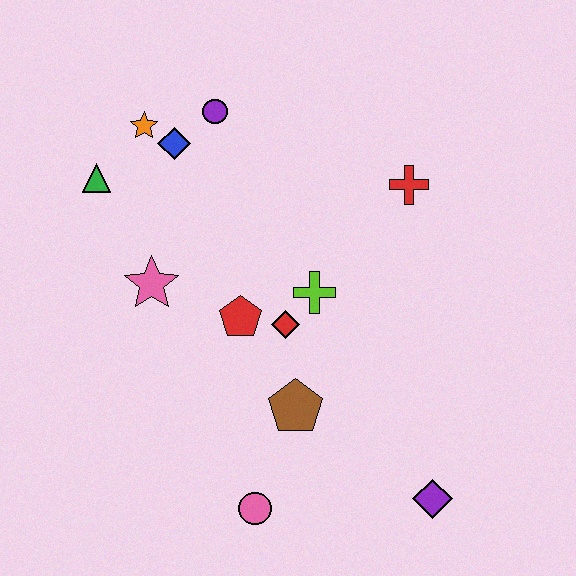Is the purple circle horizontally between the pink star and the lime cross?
Yes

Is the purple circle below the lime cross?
No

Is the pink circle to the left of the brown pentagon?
Yes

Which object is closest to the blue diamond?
The orange star is closest to the blue diamond.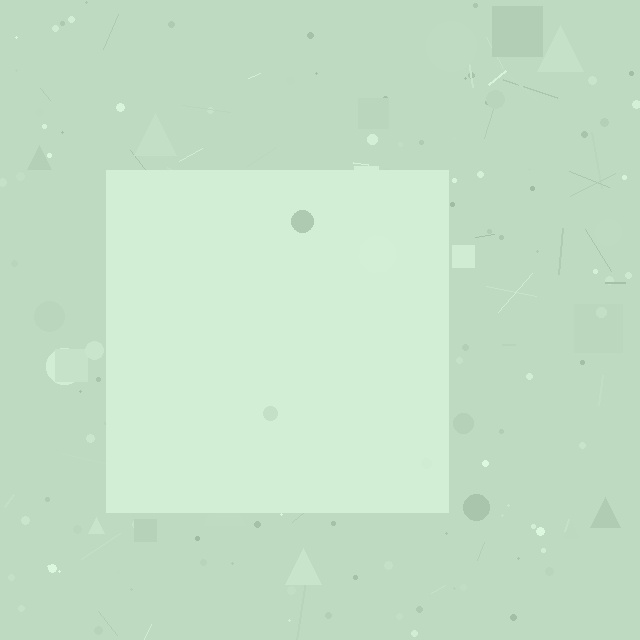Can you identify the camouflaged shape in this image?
The camouflaged shape is a square.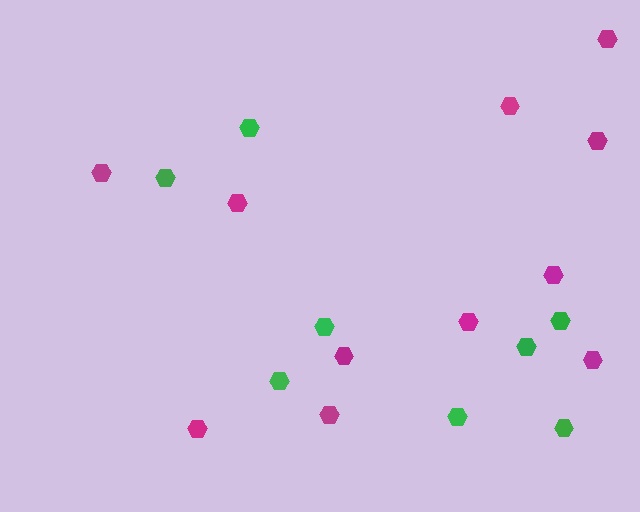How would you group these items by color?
There are 2 groups: one group of green hexagons (8) and one group of magenta hexagons (11).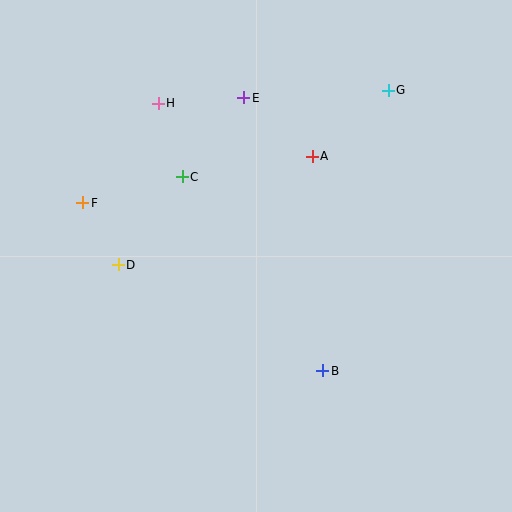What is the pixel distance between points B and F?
The distance between B and F is 293 pixels.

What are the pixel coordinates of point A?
Point A is at (312, 156).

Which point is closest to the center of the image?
Point C at (182, 177) is closest to the center.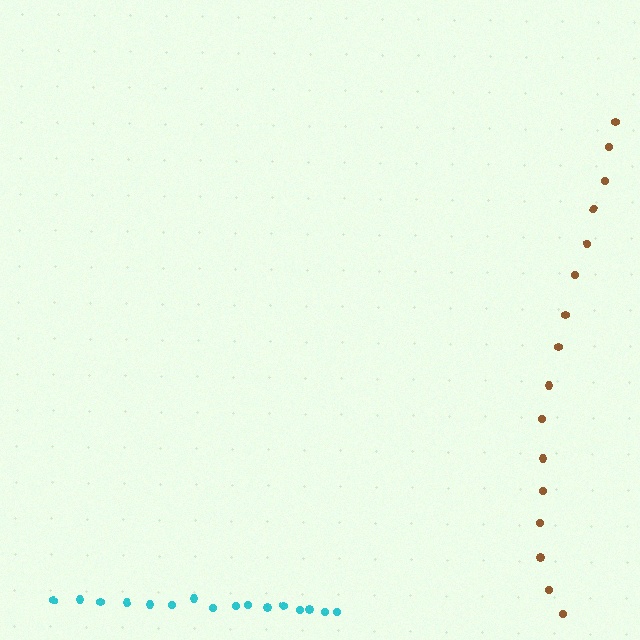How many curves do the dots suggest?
There are 2 distinct paths.